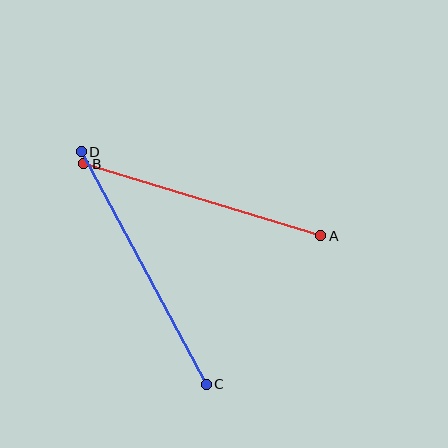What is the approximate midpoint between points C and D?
The midpoint is at approximately (144, 268) pixels.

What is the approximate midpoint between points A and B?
The midpoint is at approximately (202, 200) pixels.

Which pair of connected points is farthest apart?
Points C and D are farthest apart.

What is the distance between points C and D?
The distance is approximately 264 pixels.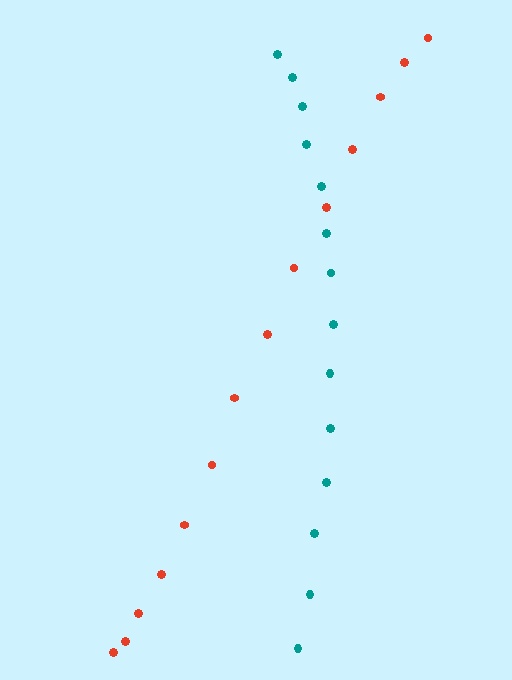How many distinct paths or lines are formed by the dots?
There are 2 distinct paths.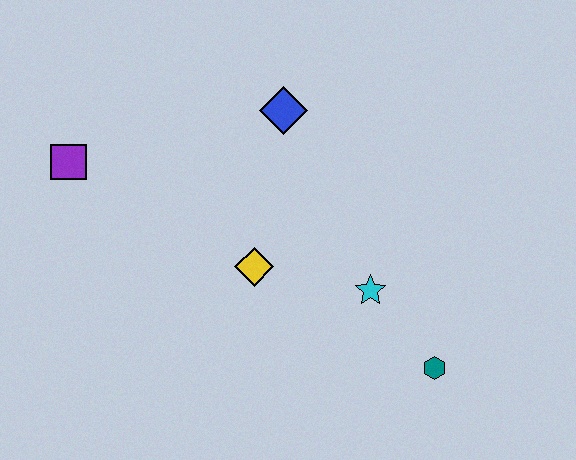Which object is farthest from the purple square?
The teal hexagon is farthest from the purple square.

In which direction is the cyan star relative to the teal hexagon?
The cyan star is above the teal hexagon.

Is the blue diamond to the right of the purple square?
Yes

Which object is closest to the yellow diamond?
The cyan star is closest to the yellow diamond.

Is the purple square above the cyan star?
Yes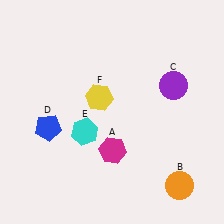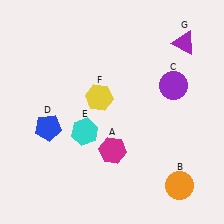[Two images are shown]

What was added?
A purple triangle (G) was added in Image 2.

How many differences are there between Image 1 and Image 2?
There is 1 difference between the two images.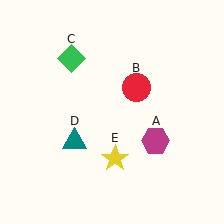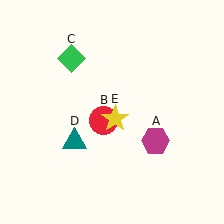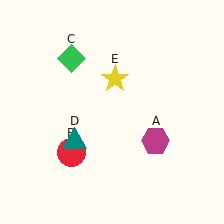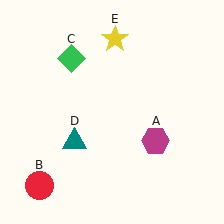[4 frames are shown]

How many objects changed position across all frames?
2 objects changed position: red circle (object B), yellow star (object E).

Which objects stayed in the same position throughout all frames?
Magenta hexagon (object A) and green diamond (object C) and teal triangle (object D) remained stationary.